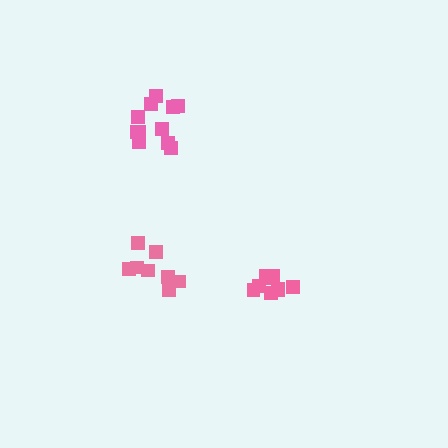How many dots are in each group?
Group 1: 11 dots, Group 2: 8 dots, Group 3: 9 dots (28 total).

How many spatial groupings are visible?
There are 3 spatial groupings.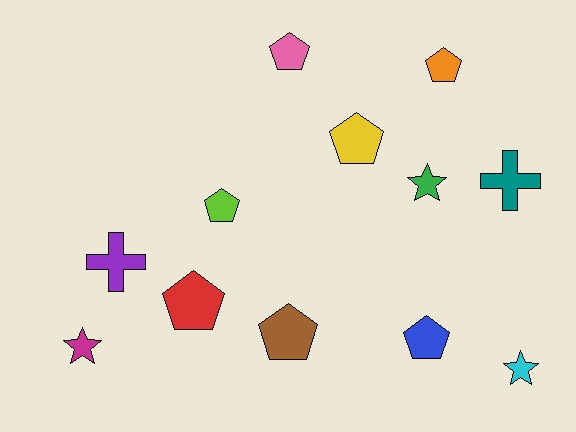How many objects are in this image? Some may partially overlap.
There are 12 objects.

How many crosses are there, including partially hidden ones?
There are 2 crosses.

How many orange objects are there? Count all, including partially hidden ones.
There is 1 orange object.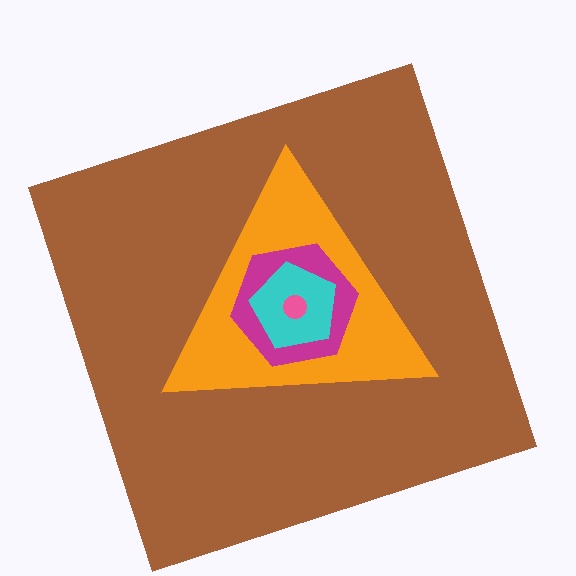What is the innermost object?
The pink circle.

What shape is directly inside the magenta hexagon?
The cyan pentagon.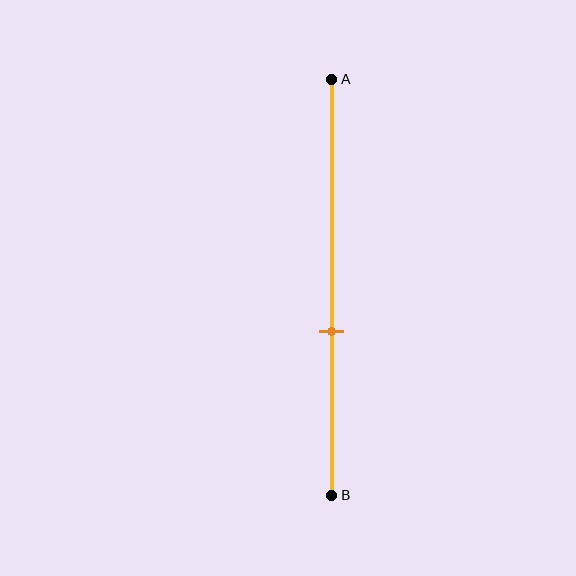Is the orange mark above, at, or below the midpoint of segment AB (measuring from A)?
The orange mark is below the midpoint of segment AB.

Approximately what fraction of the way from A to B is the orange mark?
The orange mark is approximately 60% of the way from A to B.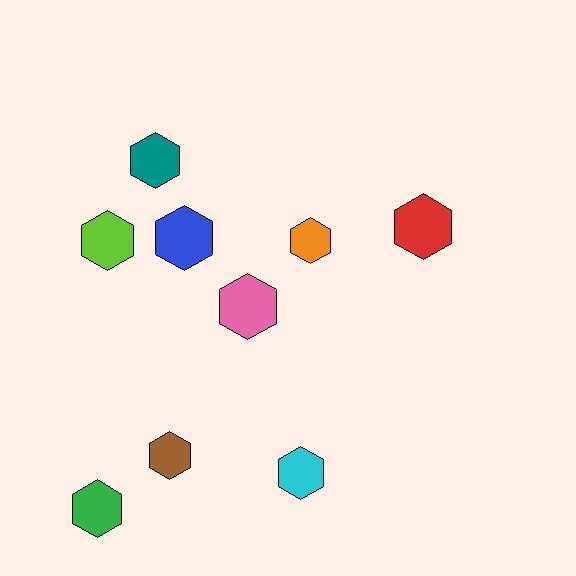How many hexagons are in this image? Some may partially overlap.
There are 9 hexagons.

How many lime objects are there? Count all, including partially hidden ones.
There is 1 lime object.